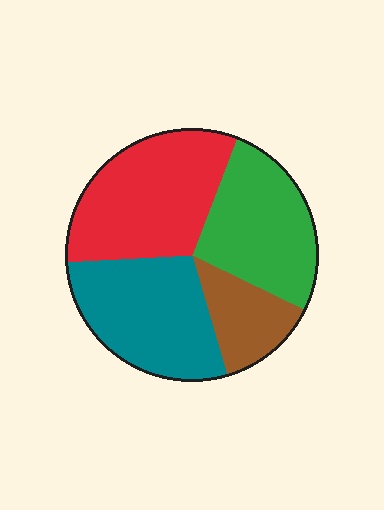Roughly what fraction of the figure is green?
Green covers about 25% of the figure.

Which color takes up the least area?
Brown, at roughly 15%.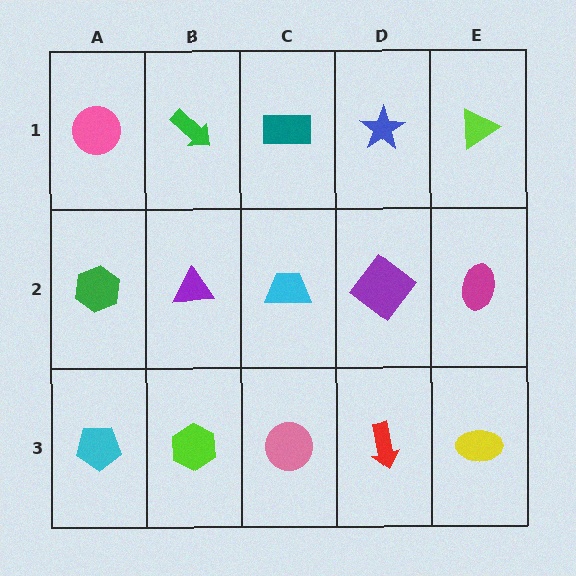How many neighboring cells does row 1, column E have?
2.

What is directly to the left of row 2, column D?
A cyan trapezoid.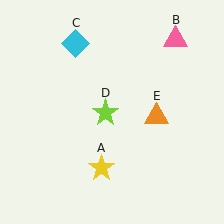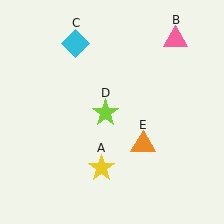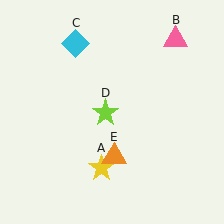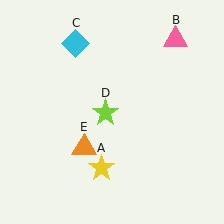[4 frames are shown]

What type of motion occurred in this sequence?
The orange triangle (object E) rotated clockwise around the center of the scene.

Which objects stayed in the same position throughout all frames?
Yellow star (object A) and pink triangle (object B) and cyan diamond (object C) and lime star (object D) remained stationary.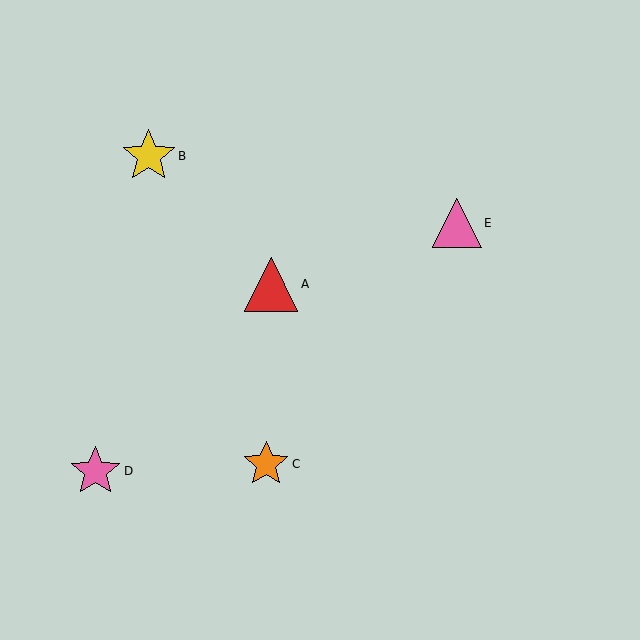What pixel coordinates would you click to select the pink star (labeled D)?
Click at (95, 472) to select the pink star D.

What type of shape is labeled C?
Shape C is an orange star.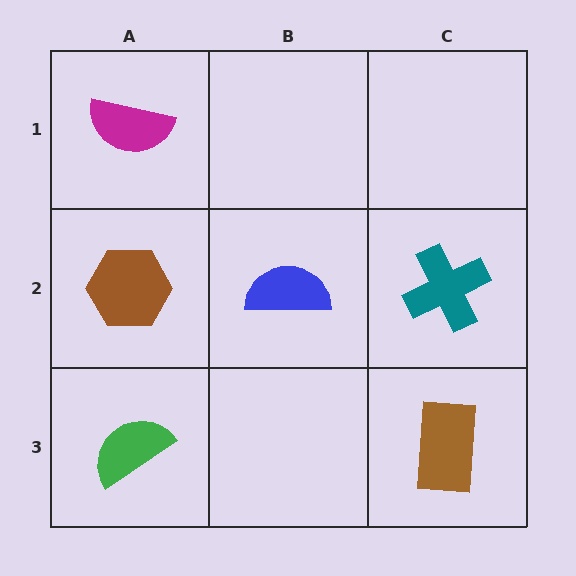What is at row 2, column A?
A brown hexagon.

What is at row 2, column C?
A teal cross.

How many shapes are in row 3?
2 shapes.